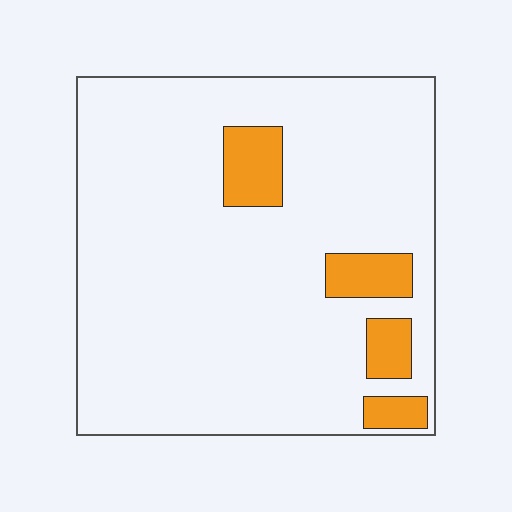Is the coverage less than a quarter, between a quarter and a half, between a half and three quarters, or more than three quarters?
Less than a quarter.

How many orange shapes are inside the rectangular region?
4.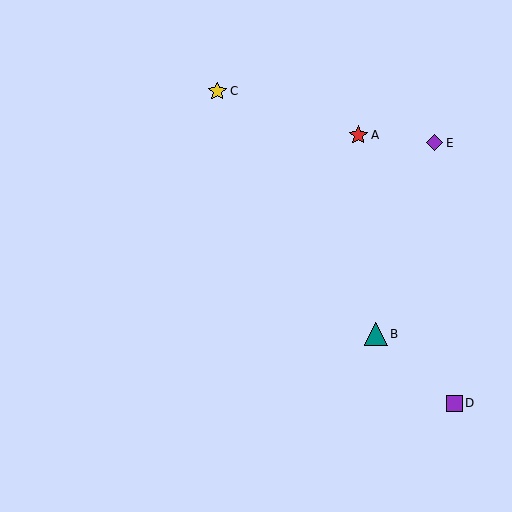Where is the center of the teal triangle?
The center of the teal triangle is at (376, 334).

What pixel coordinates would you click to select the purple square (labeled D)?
Click at (455, 403) to select the purple square D.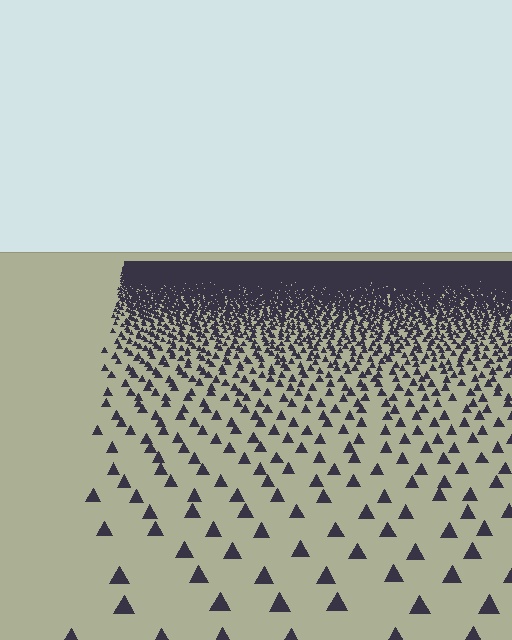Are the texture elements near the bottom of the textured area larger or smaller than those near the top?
Larger. Near the bottom, elements are closer to the viewer and appear at a bigger on-screen size.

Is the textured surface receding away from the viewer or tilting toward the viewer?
The surface is receding away from the viewer. Texture elements get smaller and denser toward the top.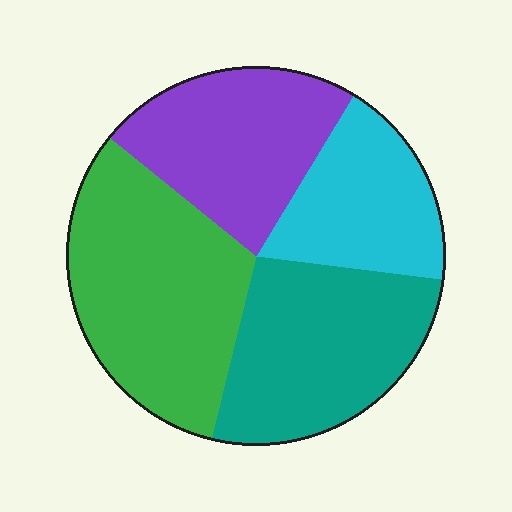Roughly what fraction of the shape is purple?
Purple takes up about one quarter (1/4) of the shape.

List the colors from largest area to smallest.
From largest to smallest: green, teal, purple, cyan.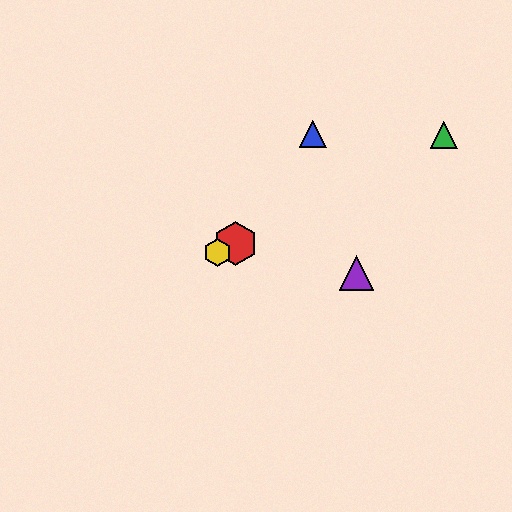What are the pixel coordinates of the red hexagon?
The red hexagon is at (235, 243).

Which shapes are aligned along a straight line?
The red hexagon, the green triangle, the yellow hexagon are aligned along a straight line.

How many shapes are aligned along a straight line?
3 shapes (the red hexagon, the green triangle, the yellow hexagon) are aligned along a straight line.